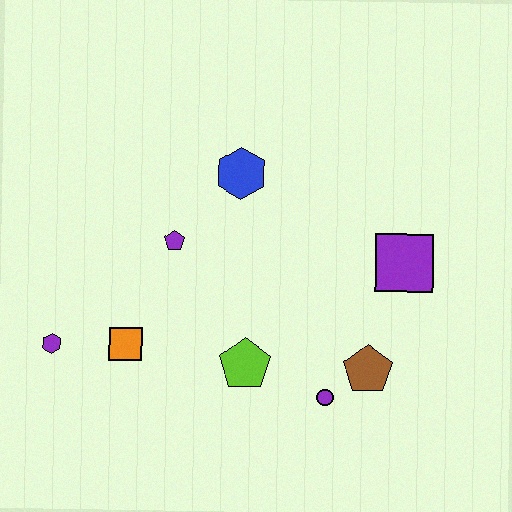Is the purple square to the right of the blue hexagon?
Yes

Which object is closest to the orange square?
The purple hexagon is closest to the orange square.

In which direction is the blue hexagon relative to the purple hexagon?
The blue hexagon is to the right of the purple hexagon.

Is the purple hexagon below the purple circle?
No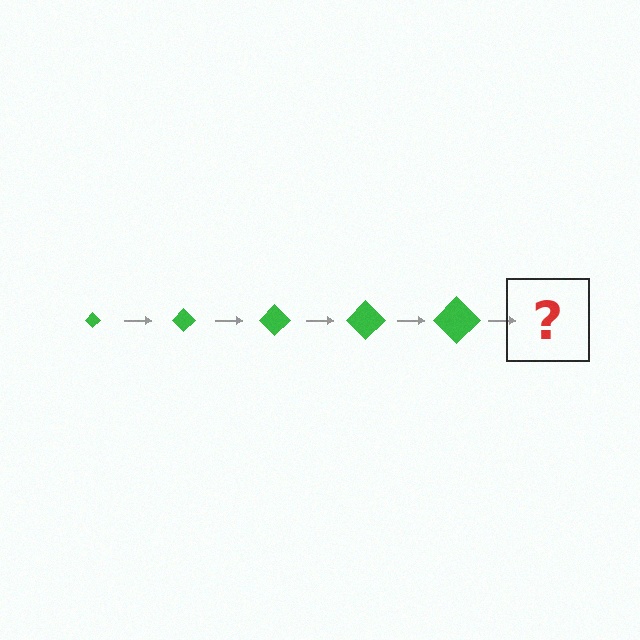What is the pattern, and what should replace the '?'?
The pattern is that the diamond gets progressively larger each step. The '?' should be a green diamond, larger than the previous one.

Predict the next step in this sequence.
The next step is a green diamond, larger than the previous one.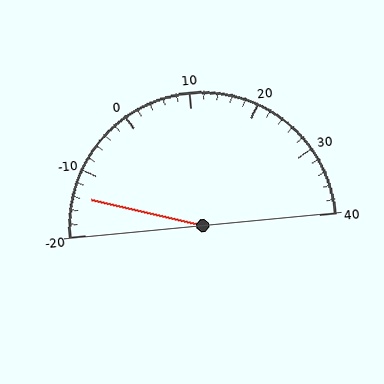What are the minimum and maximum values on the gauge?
The gauge ranges from -20 to 40.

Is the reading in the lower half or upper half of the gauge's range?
The reading is in the lower half of the range (-20 to 40).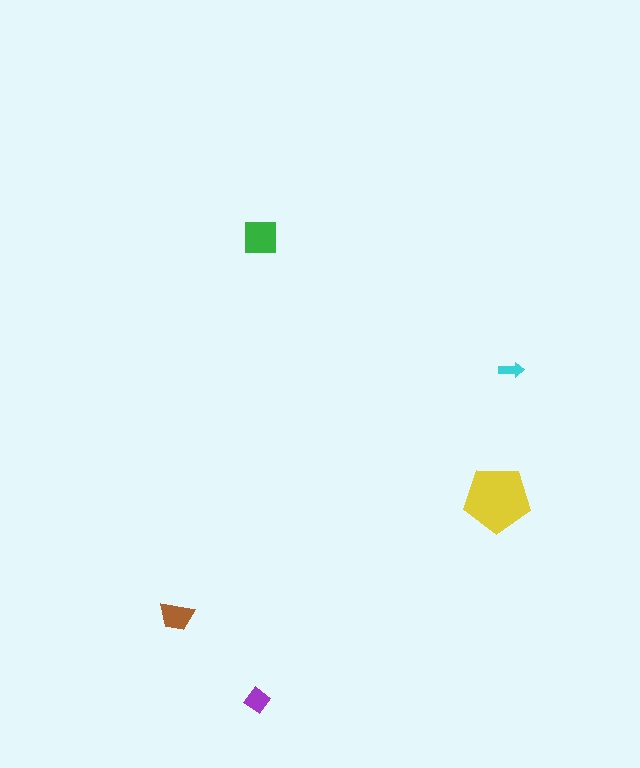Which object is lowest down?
The purple diamond is bottommost.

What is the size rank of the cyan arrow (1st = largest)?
5th.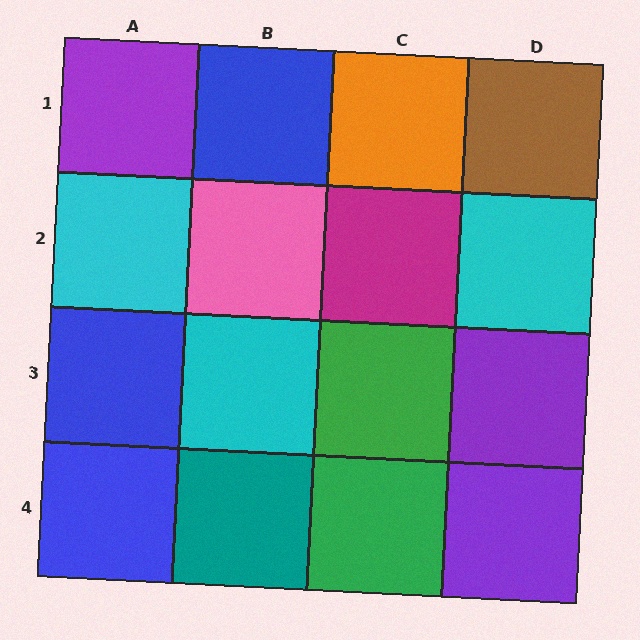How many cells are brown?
1 cell is brown.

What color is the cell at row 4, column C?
Green.